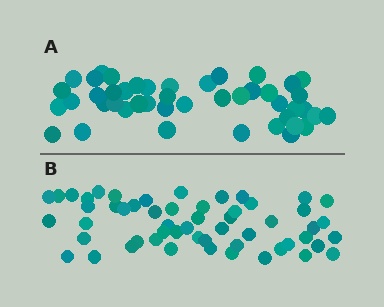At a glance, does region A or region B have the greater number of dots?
Region B (the bottom region) has more dots.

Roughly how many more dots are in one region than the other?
Region B has roughly 10 or so more dots than region A.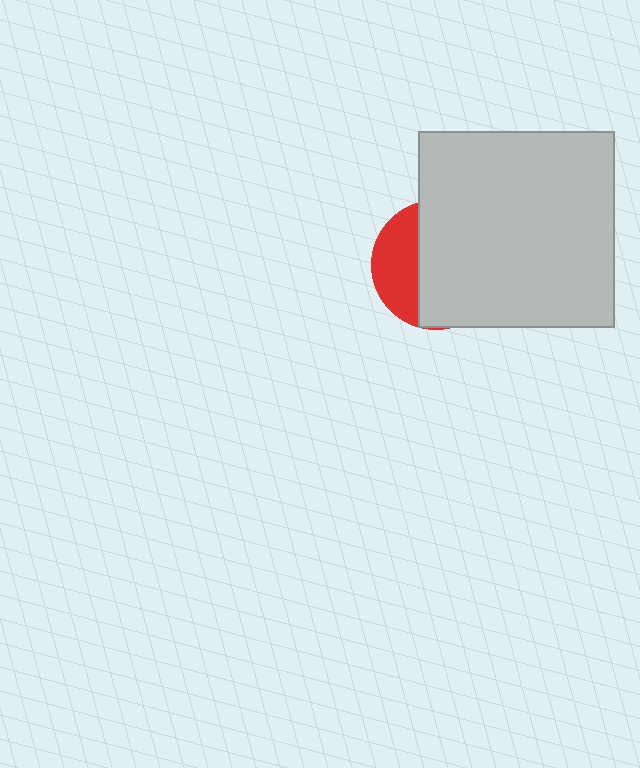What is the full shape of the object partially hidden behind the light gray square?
The partially hidden object is a red circle.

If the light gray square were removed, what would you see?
You would see the complete red circle.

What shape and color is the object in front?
The object in front is a light gray square.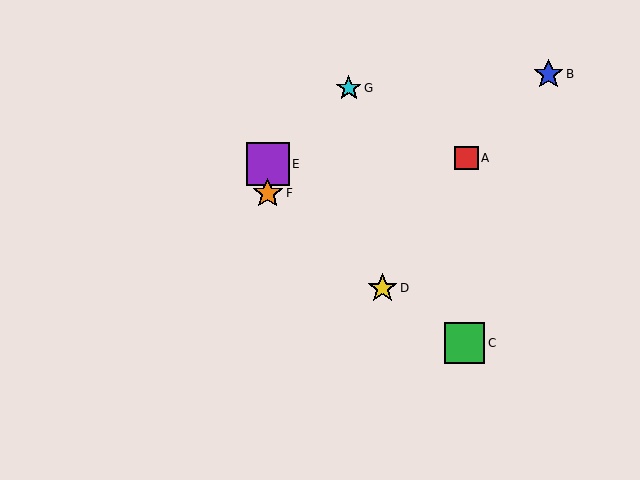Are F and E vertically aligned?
Yes, both are at x≈268.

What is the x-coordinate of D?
Object D is at x≈382.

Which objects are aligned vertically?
Objects E, F are aligned vertically.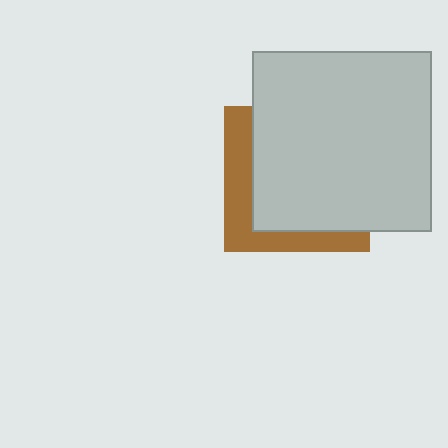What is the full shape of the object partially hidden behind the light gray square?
The partially hidden object is a brown square.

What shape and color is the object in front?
The object in front is a light gray square.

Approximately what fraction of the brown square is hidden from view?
Roughly 70% of the brown square is hidden behind the light gray square.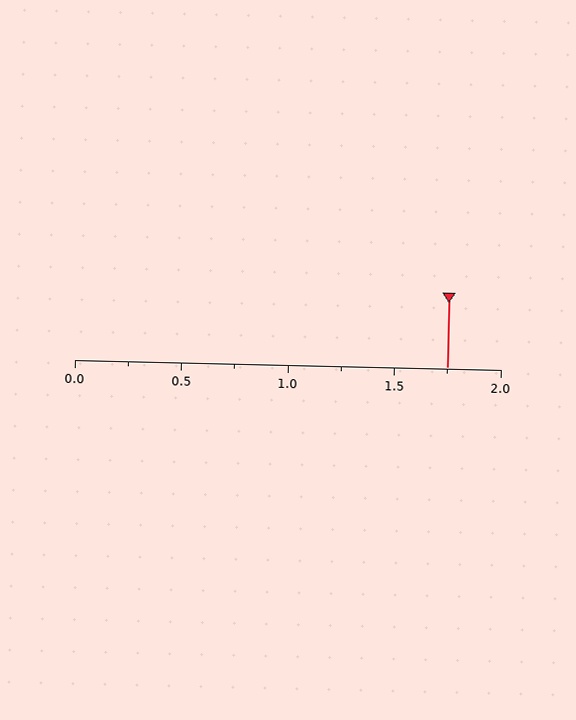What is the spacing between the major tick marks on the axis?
The major ticks are spaced 0.5 apart.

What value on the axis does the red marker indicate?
The marker indicates approximately 1.75.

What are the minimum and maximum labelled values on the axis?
The axis runs from 0.0 to 2.0.